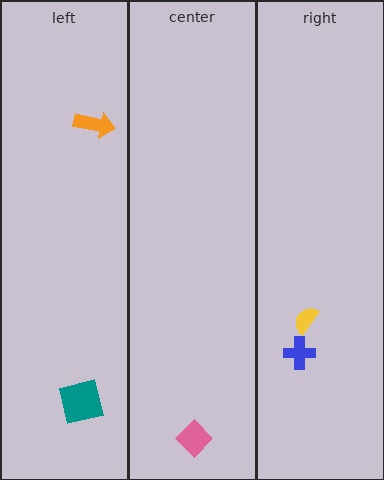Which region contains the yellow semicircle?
The right region.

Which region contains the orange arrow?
The left region.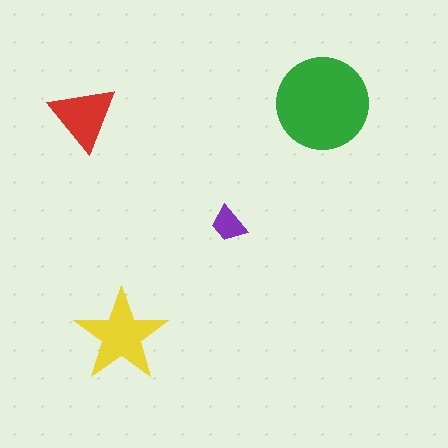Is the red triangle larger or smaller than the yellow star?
Smaller.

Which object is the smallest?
The purple trapezoid.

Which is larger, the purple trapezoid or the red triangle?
The red triangle.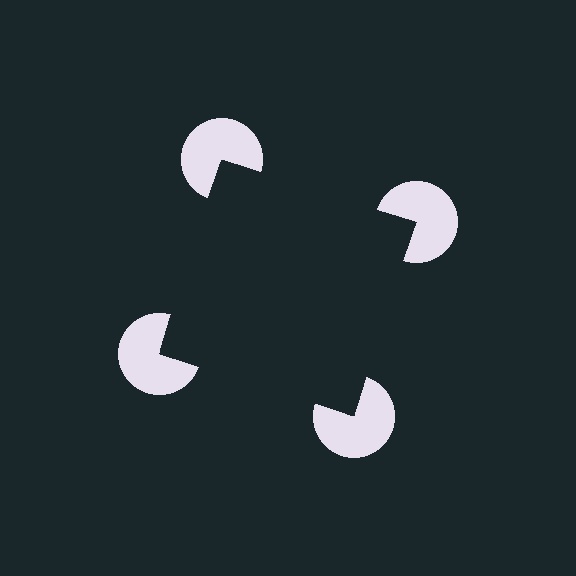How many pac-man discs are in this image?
There are 4 — one at each vertex of the illusory square.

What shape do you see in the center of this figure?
An illusory square — its edges are inferred from the aligned wedge cuts in the pac-man discs, not physically drawn.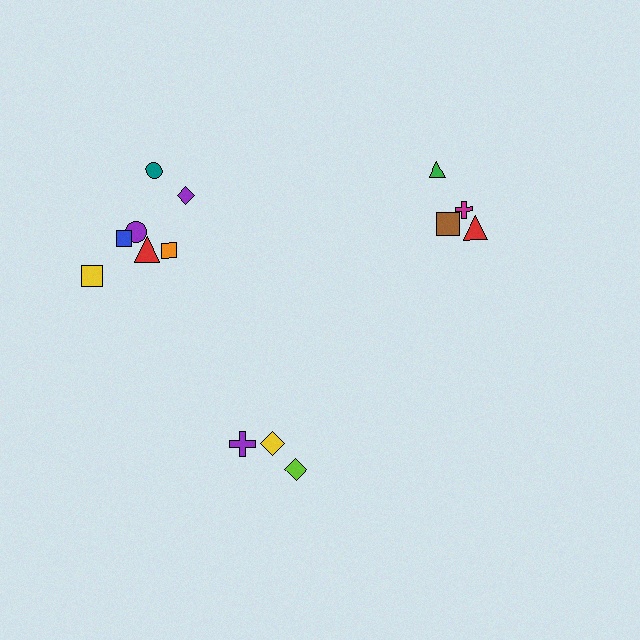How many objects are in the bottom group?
There are 3 objects.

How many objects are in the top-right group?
There are 4 objects.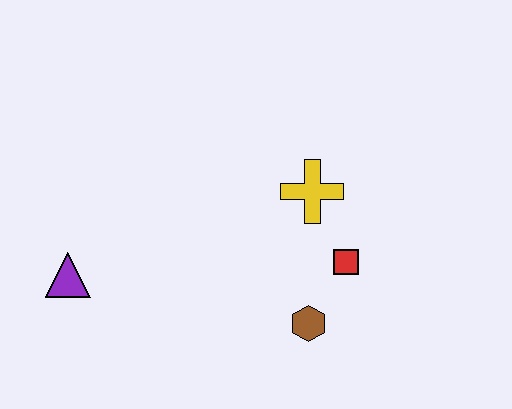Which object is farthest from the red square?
The purple triangle is farthest from the red square.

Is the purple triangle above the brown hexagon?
Yes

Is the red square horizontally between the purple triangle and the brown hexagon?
No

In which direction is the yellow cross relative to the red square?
The yellow cross is above the red square.